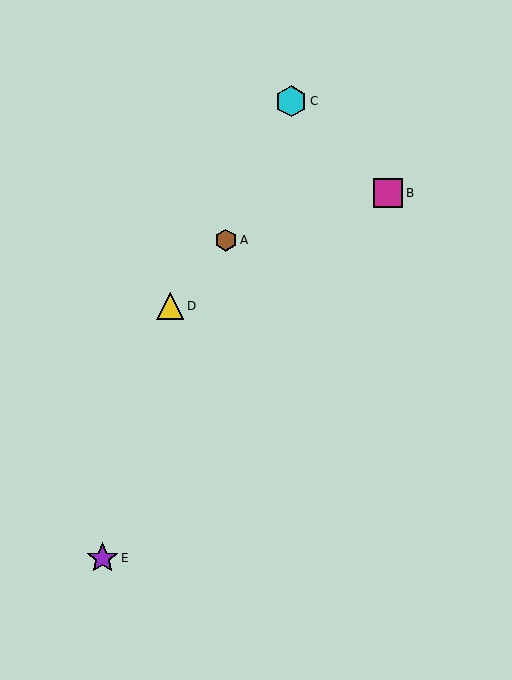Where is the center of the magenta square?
The center of the magenta square is at (389, 193).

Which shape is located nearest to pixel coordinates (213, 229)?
The brown hexagon (labeled A) at (226, 240) is nearest to that location.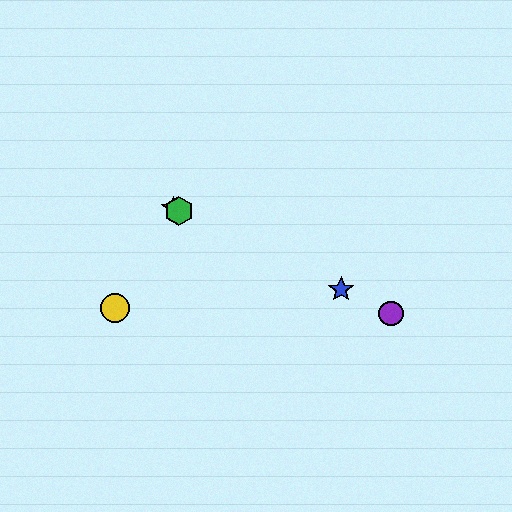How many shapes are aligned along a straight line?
4 shapes (the red star, the blue star, the green hexagon, the purple circle) are aligned along a straight line.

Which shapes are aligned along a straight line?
The red star, the blue star, the green hexagon, the purple circle are aligned along a straight line.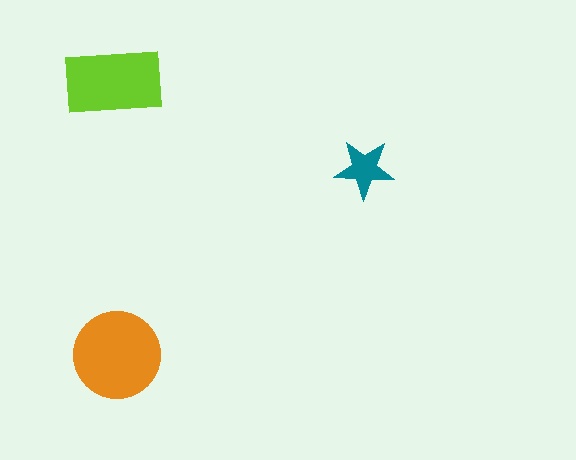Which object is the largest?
The orange circle.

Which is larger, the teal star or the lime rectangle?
The lime rectangle.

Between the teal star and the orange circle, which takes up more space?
The orange circle.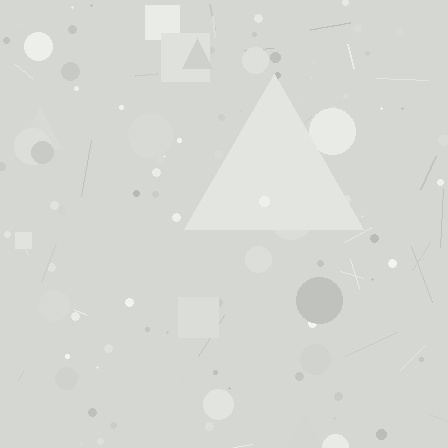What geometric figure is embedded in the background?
A triangle is embedded in the background.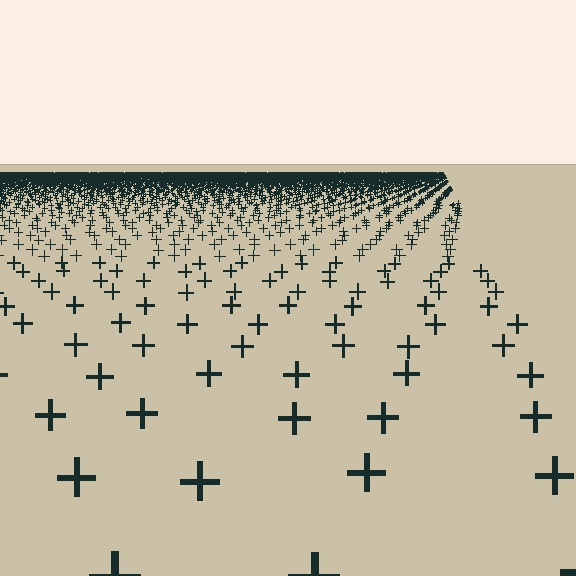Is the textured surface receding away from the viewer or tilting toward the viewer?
The surface is receding away from the viewer. Texture elements get smaller and denser toward the top.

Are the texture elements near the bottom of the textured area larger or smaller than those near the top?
Larger. Near the bottom, elements are closer to the viewer and appear at a bigger on-screen size.